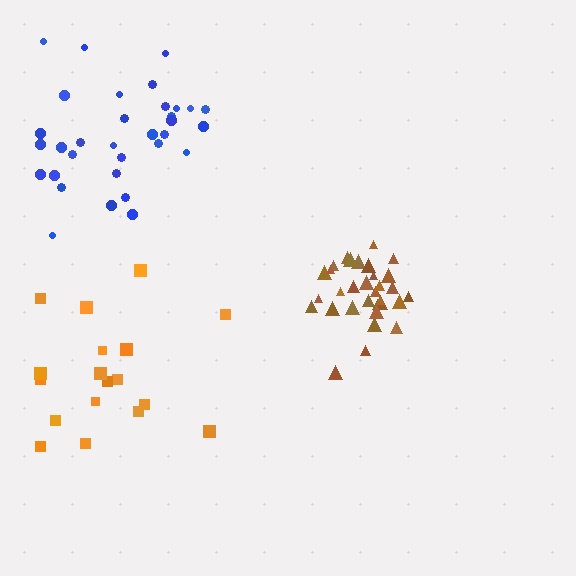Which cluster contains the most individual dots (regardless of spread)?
Blue (33).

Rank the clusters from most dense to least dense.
brown, blue, orange.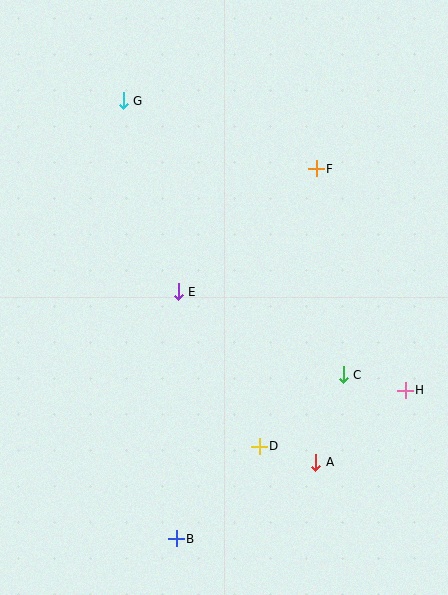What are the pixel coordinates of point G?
Point G is at (123, 101).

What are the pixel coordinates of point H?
Point H is at (405, 390).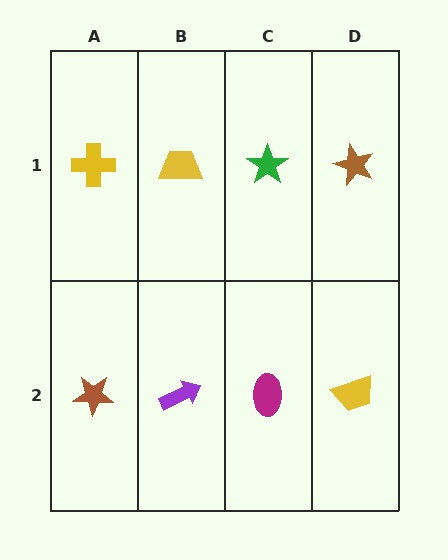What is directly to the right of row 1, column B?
A green star.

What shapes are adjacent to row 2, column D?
A brown star (row 1, column D), a magenta ellipse (row 2, column C).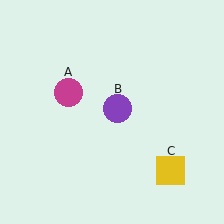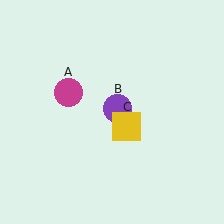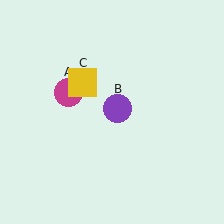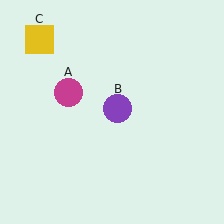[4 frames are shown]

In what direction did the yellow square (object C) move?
The yellow square (object C) moved up and to the left.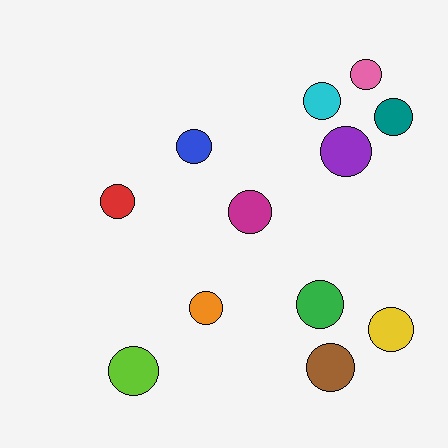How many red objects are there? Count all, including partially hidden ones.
There is 1 red object.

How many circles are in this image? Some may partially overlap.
There are 12 circles.